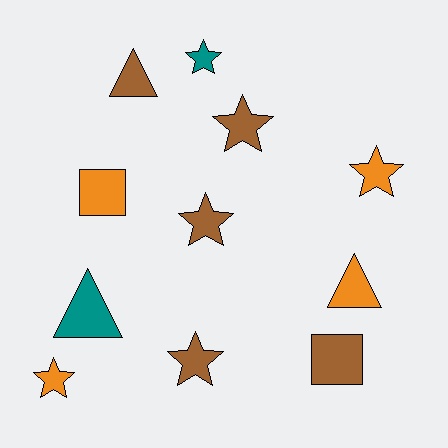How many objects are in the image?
There are 11 objects.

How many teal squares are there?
There are no teal squares.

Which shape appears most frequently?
Star, with 6 objects.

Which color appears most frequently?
Brown, with 5 objects.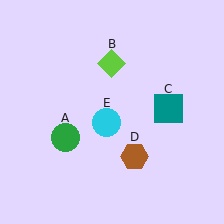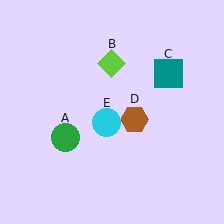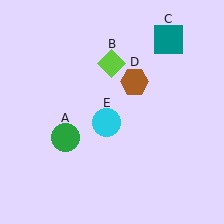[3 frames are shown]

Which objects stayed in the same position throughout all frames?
Green circle (object A) and lime diamond (object B) and cyan circle (object E) remained stationary.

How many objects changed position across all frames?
2 objects changed position: teal square (object C), brown hexagon (object D).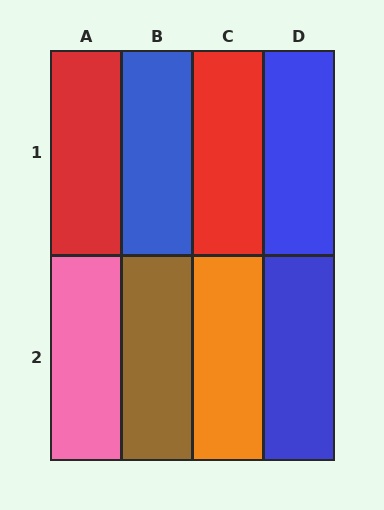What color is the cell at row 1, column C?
Red.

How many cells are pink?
1 cell is pink.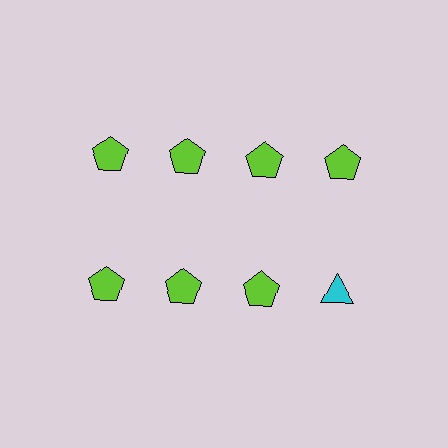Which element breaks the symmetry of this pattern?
The cyan triangle in the second row, second from right column breaks the symmetry. All other shapes are lime pentagons.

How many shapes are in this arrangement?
There are 8 shapes arranged in a grid pattern.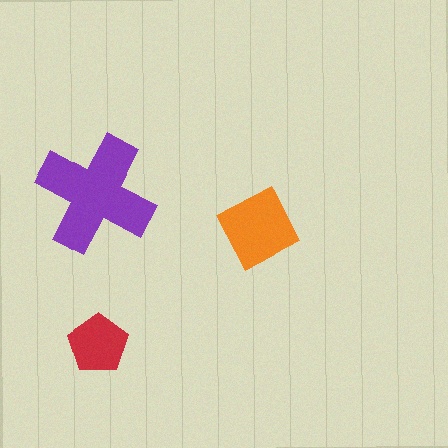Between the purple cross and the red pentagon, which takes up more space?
The purple cross.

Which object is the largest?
The purple cross.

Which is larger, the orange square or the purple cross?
The purple cross.